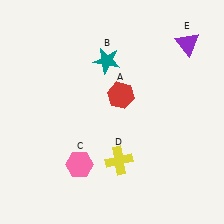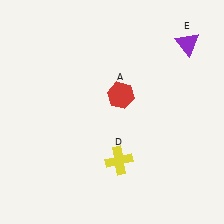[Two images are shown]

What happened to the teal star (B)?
The teal star (B) was removed in Image 2. It was in the top-left area of Image 1.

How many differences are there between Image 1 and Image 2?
There are 2 differences between the two images.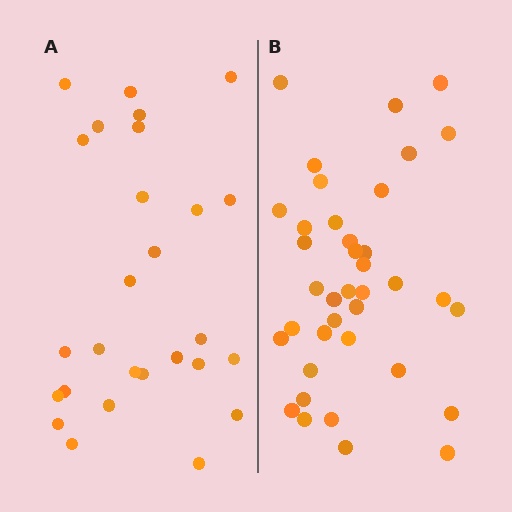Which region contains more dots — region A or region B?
Region B (the right region) has more dots.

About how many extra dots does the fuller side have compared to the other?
Region B has roughly 12 or so more dots than region A.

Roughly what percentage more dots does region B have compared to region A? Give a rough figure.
About 40% more.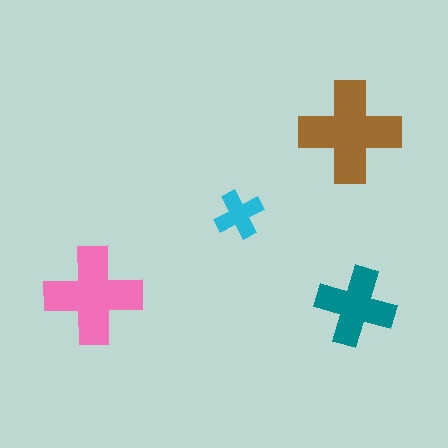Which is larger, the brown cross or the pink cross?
The brown one.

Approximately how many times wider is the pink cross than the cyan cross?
About 2 times wider.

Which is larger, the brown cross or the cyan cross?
The brown one.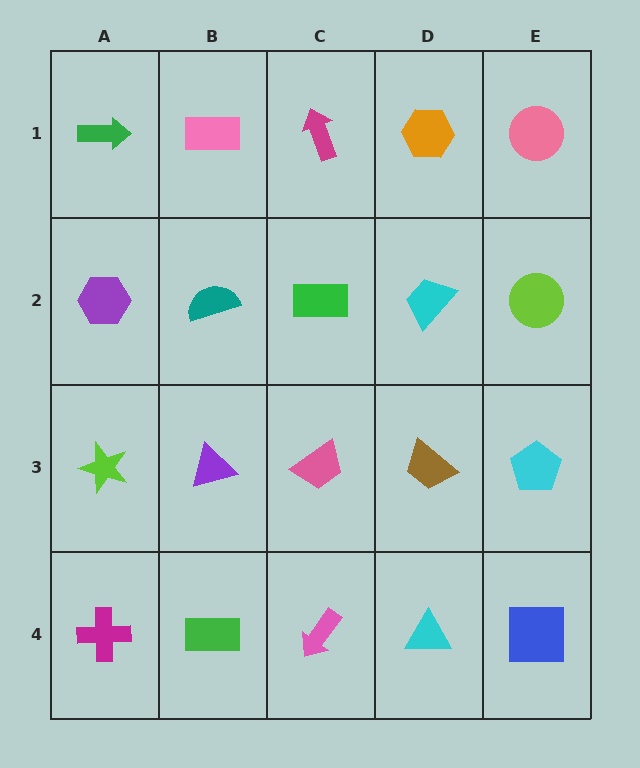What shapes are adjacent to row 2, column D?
An orange hexagon (row 1, column D), a brown trapezoid (row 3, column D), a green rectangle (row 2, column C), a lime circle (row 2, column E).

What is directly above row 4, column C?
A pink trapezoid.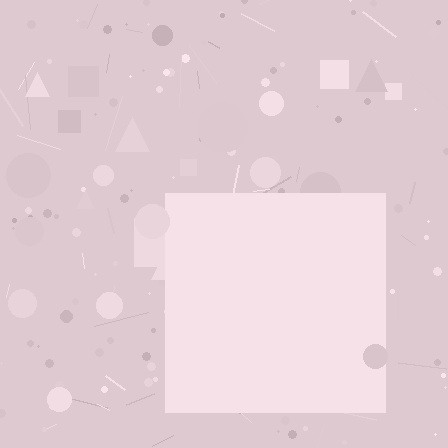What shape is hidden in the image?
A square is hidden in the image.